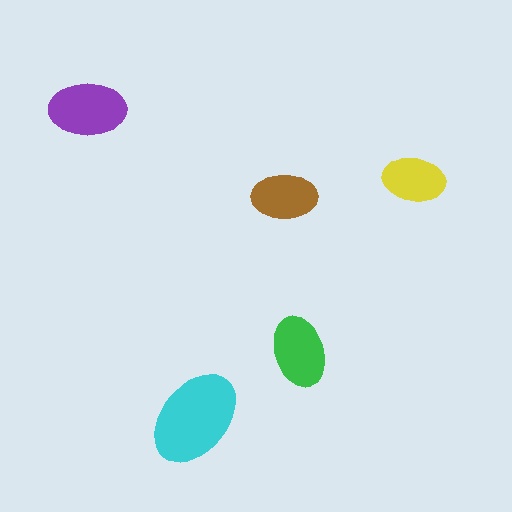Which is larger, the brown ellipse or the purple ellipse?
The purple one.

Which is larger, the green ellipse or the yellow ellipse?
The green one.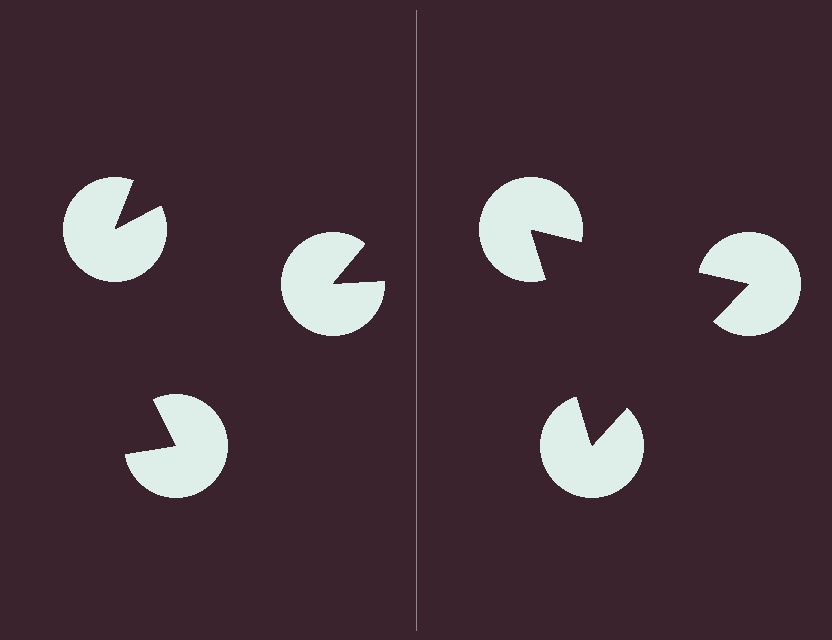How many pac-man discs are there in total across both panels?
6 — 3 on each side.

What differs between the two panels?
The pac-man discs are positioned identically on both sides; only the wedge orientations differ. On the right they align to a triangle; on the left they are misaligned.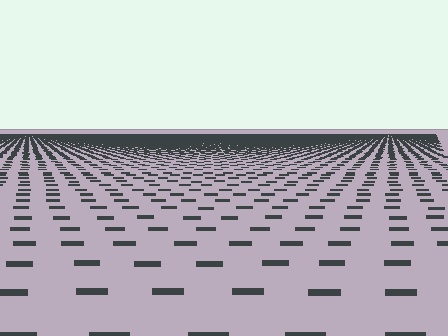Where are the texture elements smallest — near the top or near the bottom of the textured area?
Near the top.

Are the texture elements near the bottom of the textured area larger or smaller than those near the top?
Larger. Near the bottom, elements are closer to the viewer and appear at a bigger on-screen size.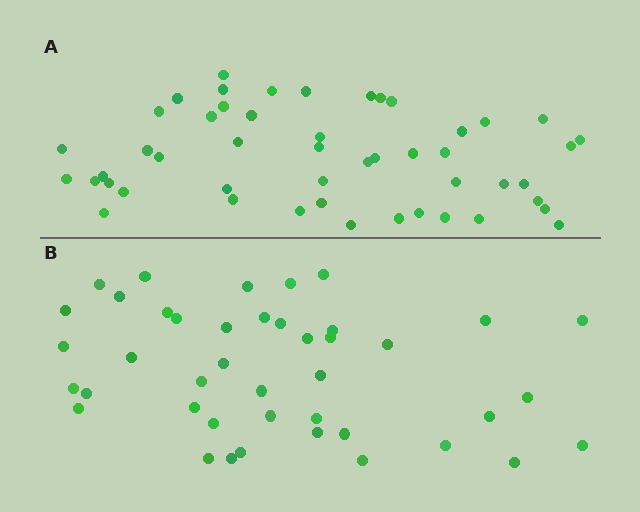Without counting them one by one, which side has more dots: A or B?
Region A (the top region) has more dots.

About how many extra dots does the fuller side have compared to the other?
Region A has roughly 8 or so more dots than region B.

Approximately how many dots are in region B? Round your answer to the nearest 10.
About 40 dots. (The exact count is 42, which rounds to 40.)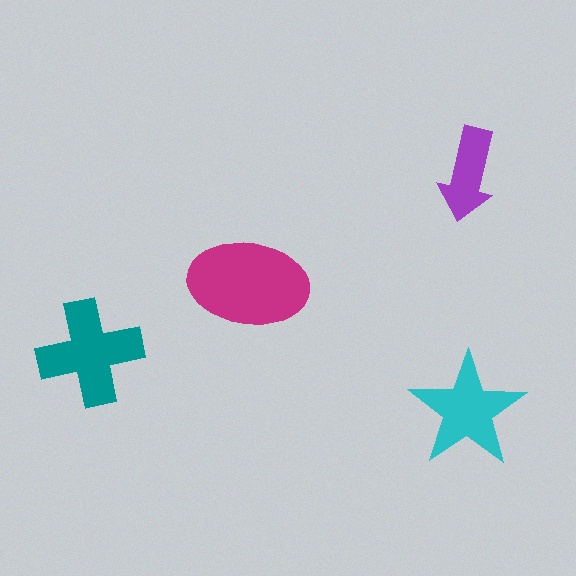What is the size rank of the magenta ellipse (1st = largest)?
1st.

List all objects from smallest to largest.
The purple arrow, the cyan star, the teal cross, the magenta ellipse.